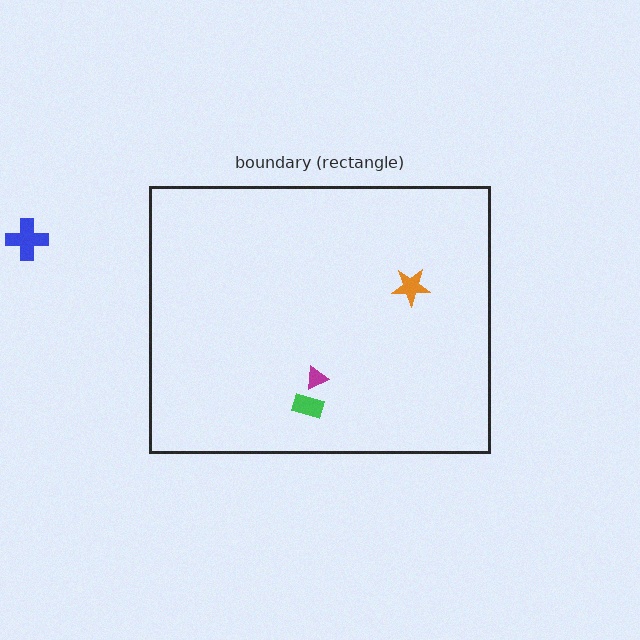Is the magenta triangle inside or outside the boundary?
Inside.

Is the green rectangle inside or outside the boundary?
Inside.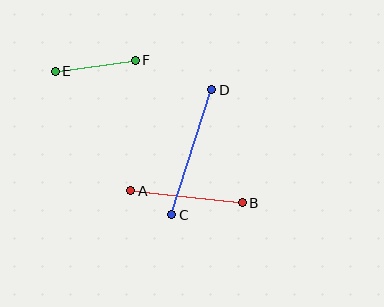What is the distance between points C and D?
The distance is approximately 131 pixels.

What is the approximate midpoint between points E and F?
The midpoint is at approximately (95, 66) pixels.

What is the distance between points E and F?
The distance is approximately 81 pixels.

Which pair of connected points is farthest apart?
Points C and D are farthest apart.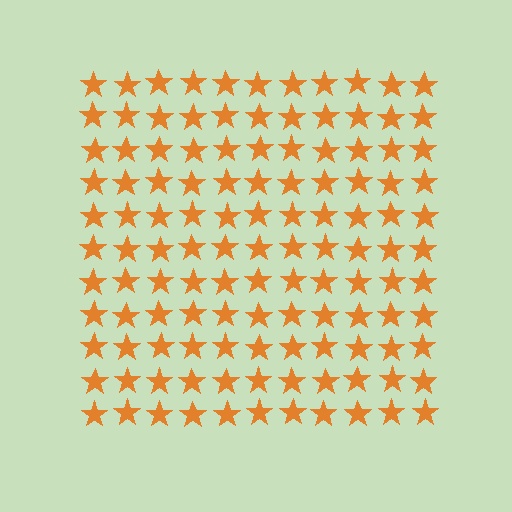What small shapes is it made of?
It is made of small stars.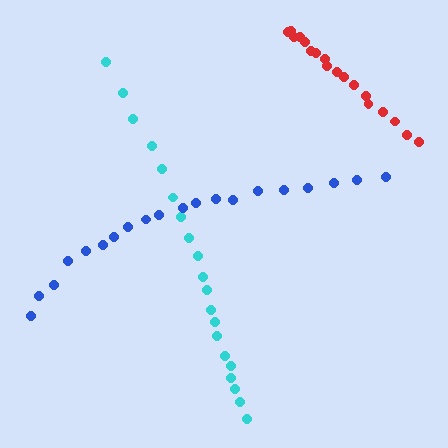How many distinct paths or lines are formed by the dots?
There are 3 distinct paths.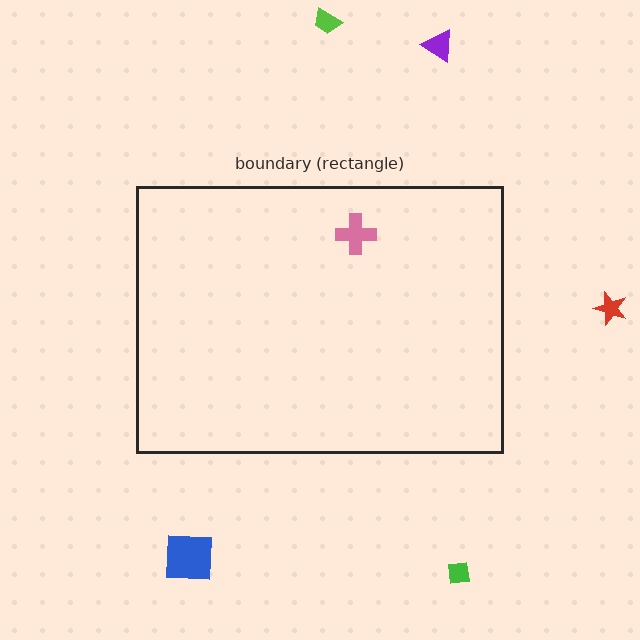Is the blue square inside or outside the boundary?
Outside.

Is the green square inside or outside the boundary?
Outside.